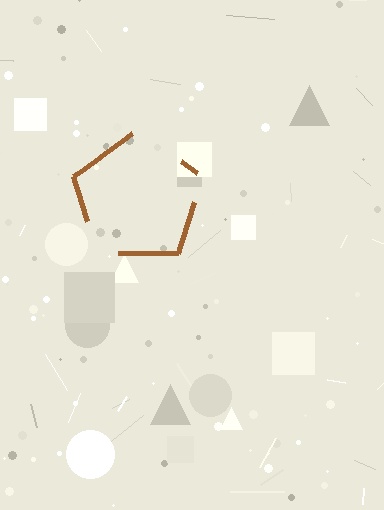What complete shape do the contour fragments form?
The contour fragments form a pentagon.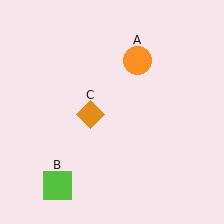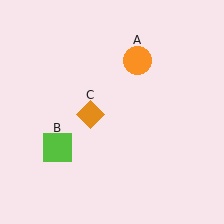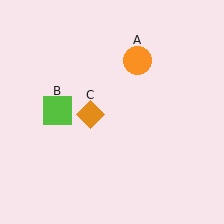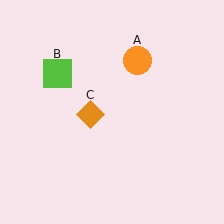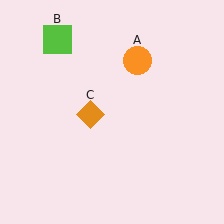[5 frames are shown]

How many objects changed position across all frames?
1 object changed position: lime square (object B).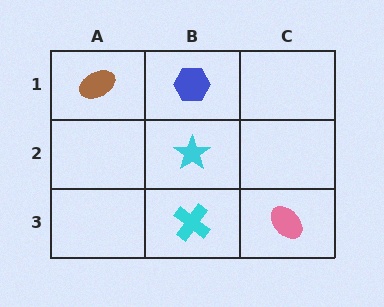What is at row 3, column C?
A pink ellipse.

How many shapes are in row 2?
1 shape.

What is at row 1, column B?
A blue hexagon.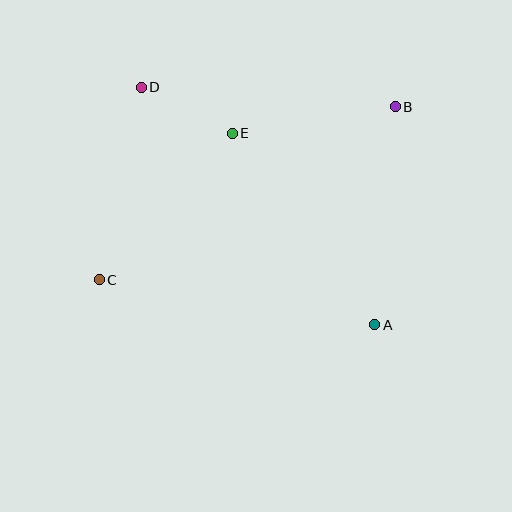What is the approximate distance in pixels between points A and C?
The distance between A and C is approximately 279 pixels.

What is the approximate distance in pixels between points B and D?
The distance between B and D is approximately 255 pixels.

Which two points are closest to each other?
Points D and E are closest to each other.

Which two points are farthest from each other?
Points B and C are farthest from each other.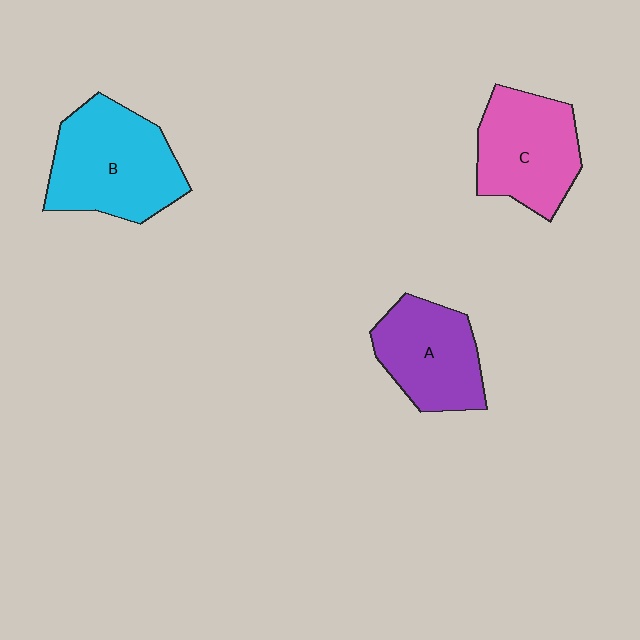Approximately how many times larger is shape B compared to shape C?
Approximately 1.2 times.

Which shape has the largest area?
Shape B (cyan).